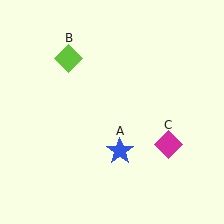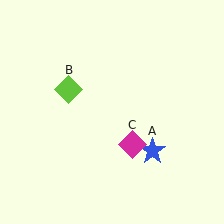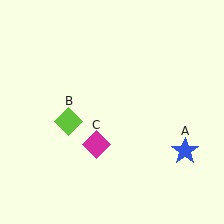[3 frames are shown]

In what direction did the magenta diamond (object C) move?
The magenta diamond (object C) moved left.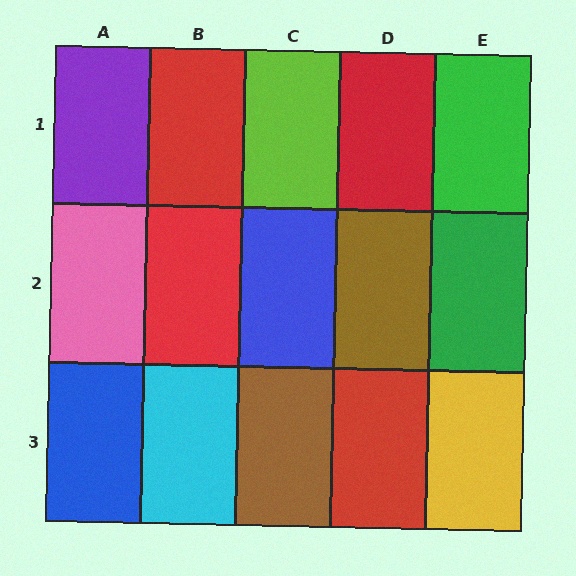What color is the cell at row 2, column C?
Blue.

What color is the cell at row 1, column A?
Purple.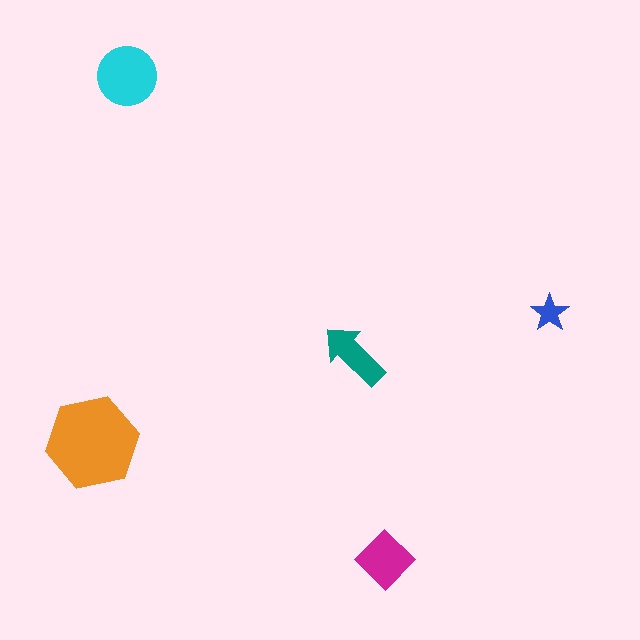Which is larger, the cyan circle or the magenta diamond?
The cyan circle.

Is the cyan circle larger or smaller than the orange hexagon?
Smaller.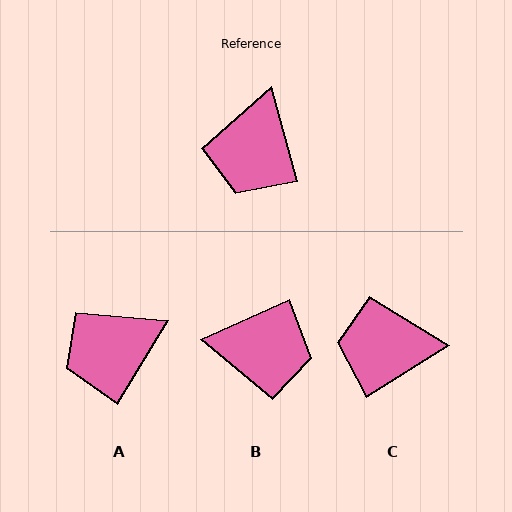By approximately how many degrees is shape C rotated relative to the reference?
Approximately 73 degrees clockwise.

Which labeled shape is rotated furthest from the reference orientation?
B, about 99 degrees away.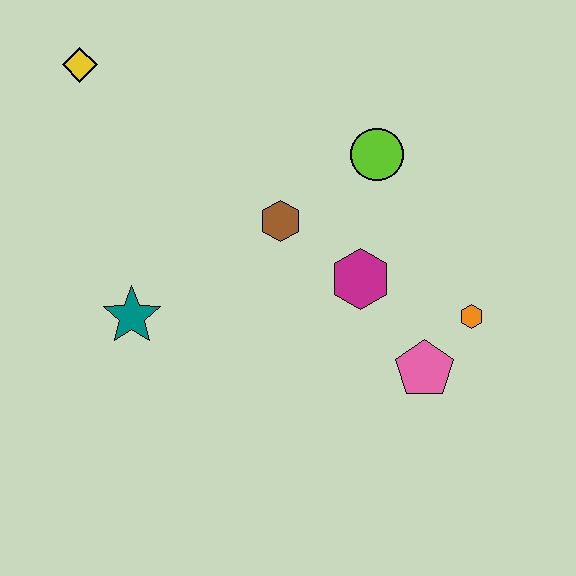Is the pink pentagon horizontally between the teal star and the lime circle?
No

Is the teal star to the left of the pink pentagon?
Yes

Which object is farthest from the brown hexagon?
The yellow diamond is farthest from the brown hexagon.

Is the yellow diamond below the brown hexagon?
No